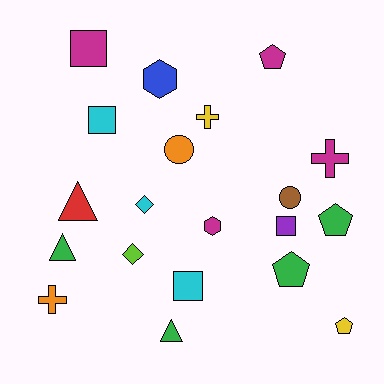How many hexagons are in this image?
There are 2 hexagons.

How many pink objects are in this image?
There are no pink objects.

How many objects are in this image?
There are 20 objects.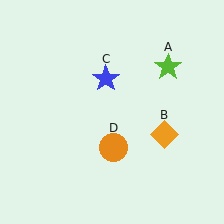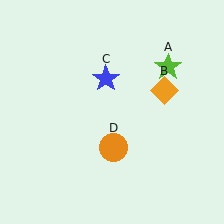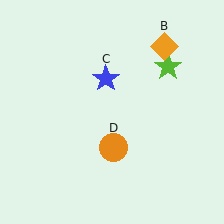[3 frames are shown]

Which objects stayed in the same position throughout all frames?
Lime star (object A) and blue star (object C) and orange circle (object D) remained stationary.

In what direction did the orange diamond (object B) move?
The orange diamond (object B) moved up.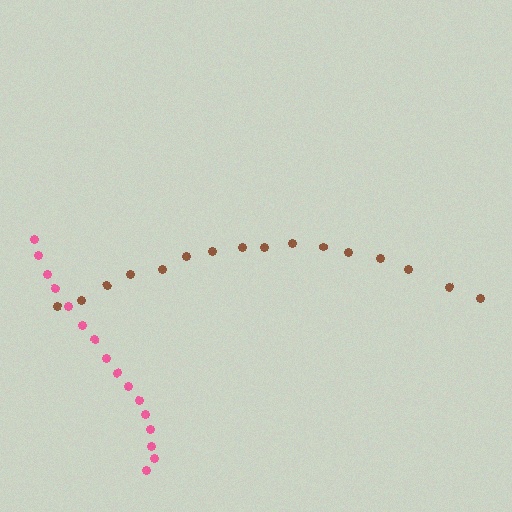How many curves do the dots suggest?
There are 2 distinct paths.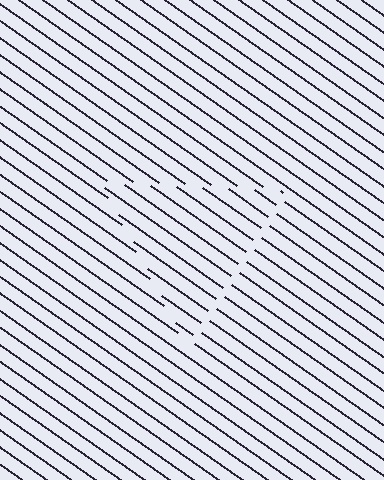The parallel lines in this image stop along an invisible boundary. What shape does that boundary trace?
An illusory triangle. The interior of the shape contains the same grating, shifted by half a period — the contour is defined by the phase discontinuity where line-ends from the inner and outer gratings abut.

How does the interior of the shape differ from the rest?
The interior of the shape contains the same grating, shifted by half a period — the contour is defined by the phase discontinuity where line-ends from the inner and outer gratings abut.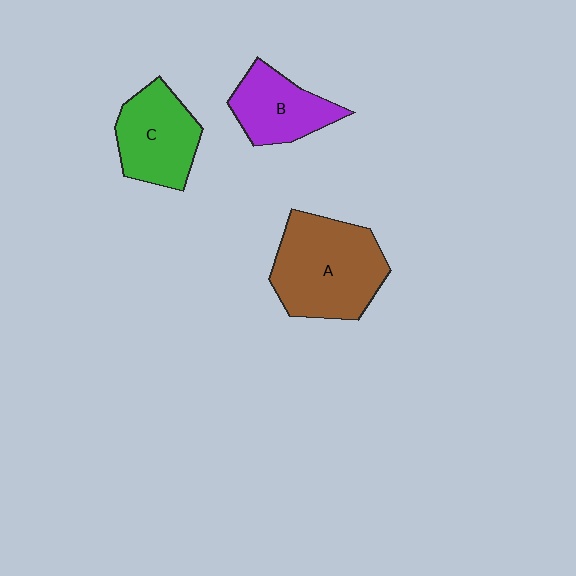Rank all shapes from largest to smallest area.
From largest to smallest: A (brown), C (green), B (purple).